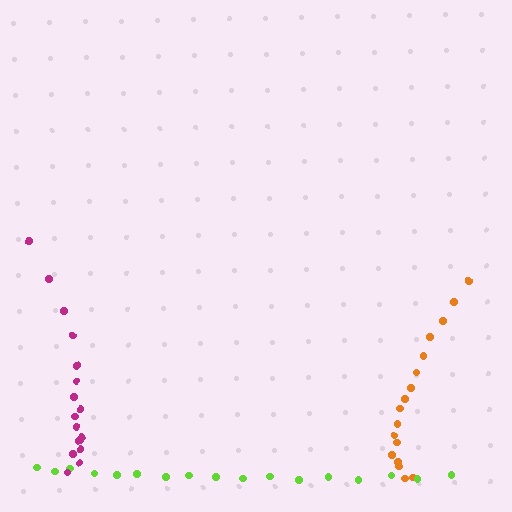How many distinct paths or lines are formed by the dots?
There are 3 distinct paths.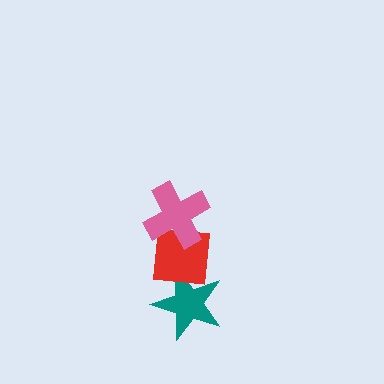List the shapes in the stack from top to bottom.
From top to bottom: the pink cross, the red square, the teal star.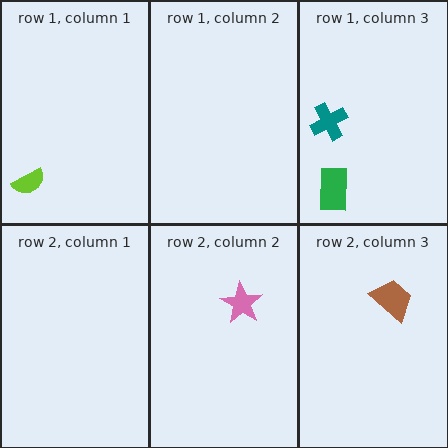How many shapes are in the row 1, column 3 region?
2.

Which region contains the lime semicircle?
The row 1, column 1 region.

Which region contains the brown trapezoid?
The row 2, column 3 region.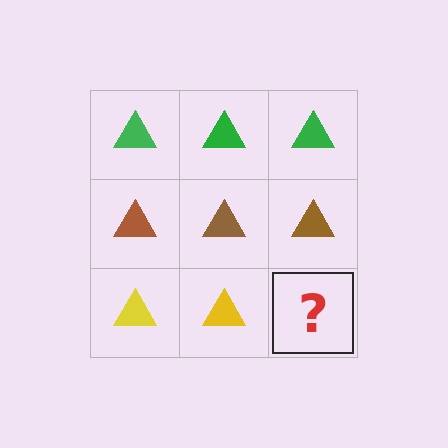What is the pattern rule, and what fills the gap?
The rule is that each row has a consistent color. The gap should be filled with a yellow triangle.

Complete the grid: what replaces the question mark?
The question mark should be replaced with a yellow triangle.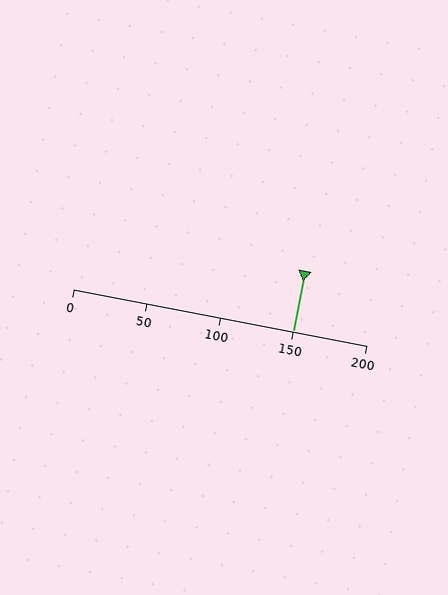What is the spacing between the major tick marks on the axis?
The major ticks are spaced 50 apart.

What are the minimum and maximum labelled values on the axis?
The axis runs from 0 to 200.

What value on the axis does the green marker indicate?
The marker indicates approximately 150.